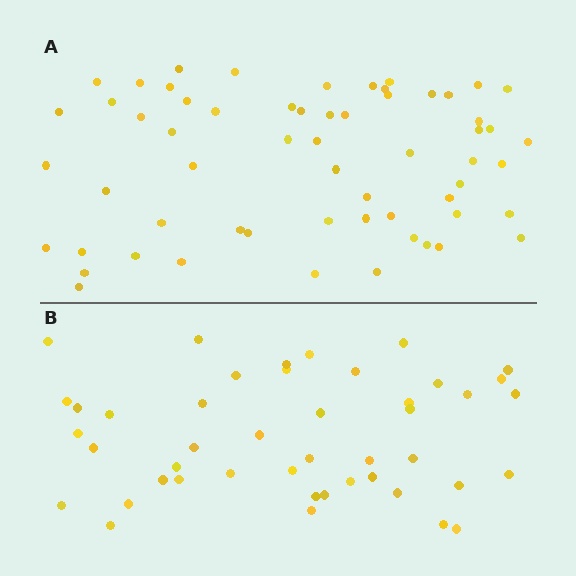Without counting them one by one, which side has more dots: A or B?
Region A (the top region) has more dots.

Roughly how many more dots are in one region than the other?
Region A has approximately 15 more dots than region B.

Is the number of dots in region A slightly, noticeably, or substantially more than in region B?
Region A has noticeably more, but not dramatically so. The ratio is roughly 1.3 to 1.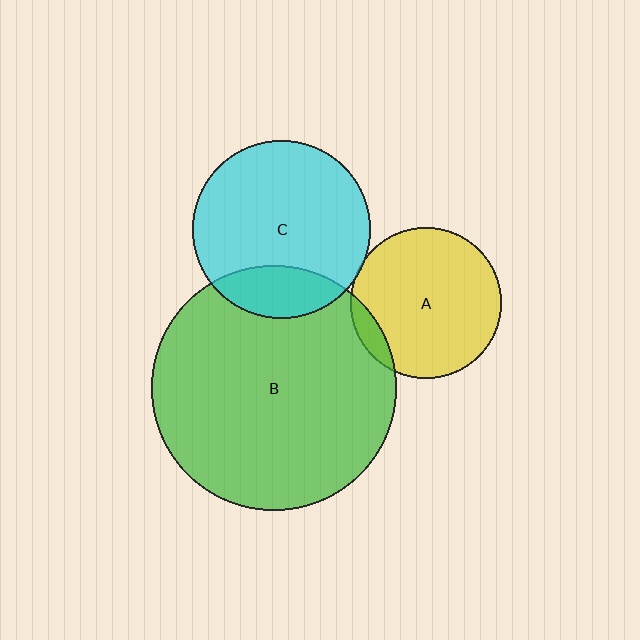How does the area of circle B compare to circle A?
Approximately 2.6 times.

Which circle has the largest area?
Circle B (green).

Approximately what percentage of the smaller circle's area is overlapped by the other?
Approximately 20%.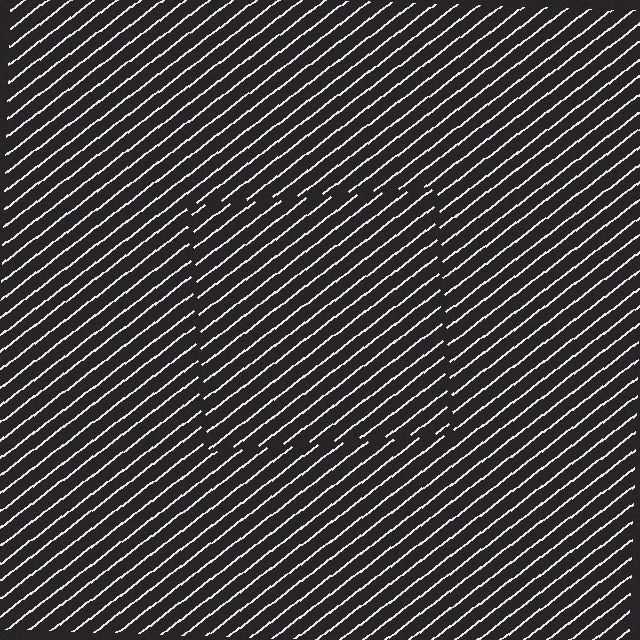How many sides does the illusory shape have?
4 sides — the line-ends trace a square.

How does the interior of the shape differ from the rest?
The interior of the shape contains the same grating, shifted by half a period — the contour is defined by the phase discontinuity where line-ends from the inner and outer gratings abut.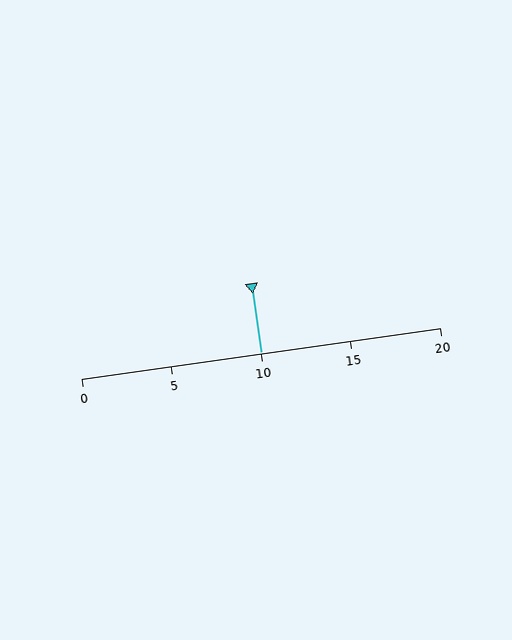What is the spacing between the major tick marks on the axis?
The major ticks are spaced 5 apart.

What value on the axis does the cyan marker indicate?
The marker indicates approximately 10.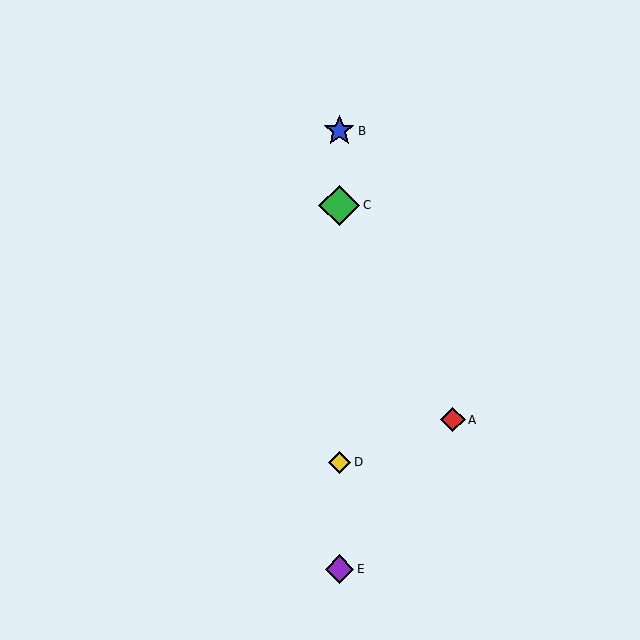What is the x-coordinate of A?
Object A is at x≈453.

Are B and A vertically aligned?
No, B is at x≈339 and A is at x≈453.